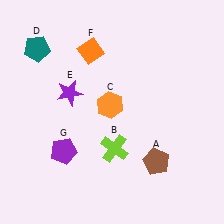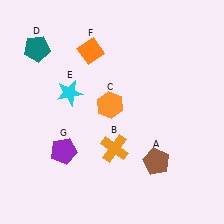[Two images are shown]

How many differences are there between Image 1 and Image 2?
There are 2 differences between the two images.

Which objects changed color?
B changed from lime to orange. E changed from purple to cyan.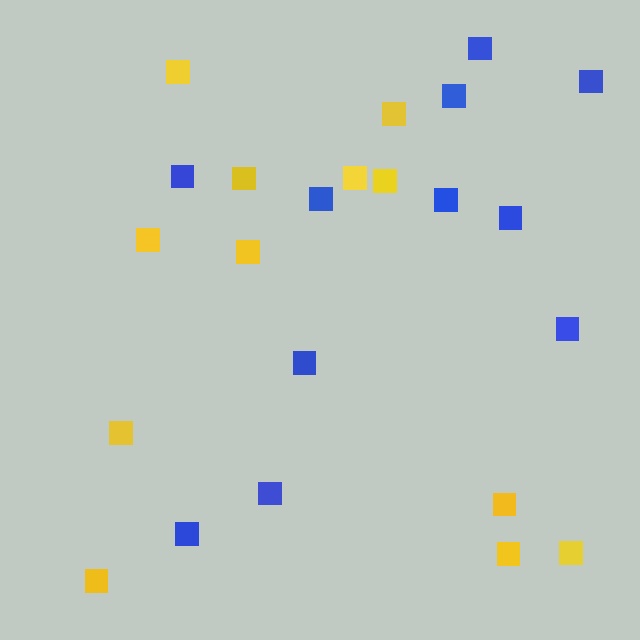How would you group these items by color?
There are 2 groups: one group of blue squares (11) and one group of yellow squares (12).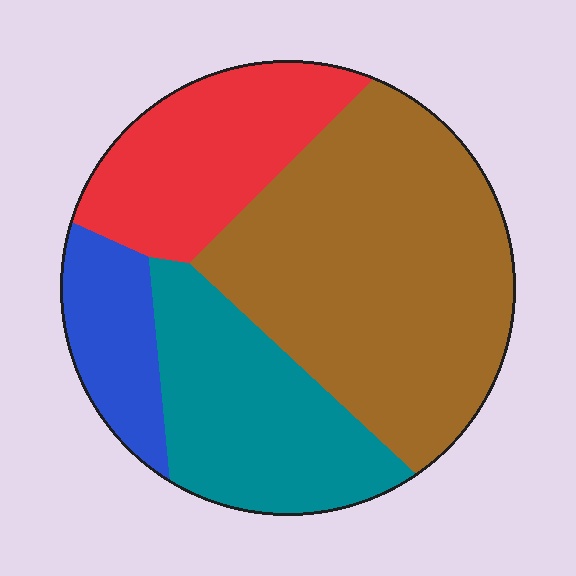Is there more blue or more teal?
Teal.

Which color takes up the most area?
Brown, at roughly 45%.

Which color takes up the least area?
Blue, at roughly 10%.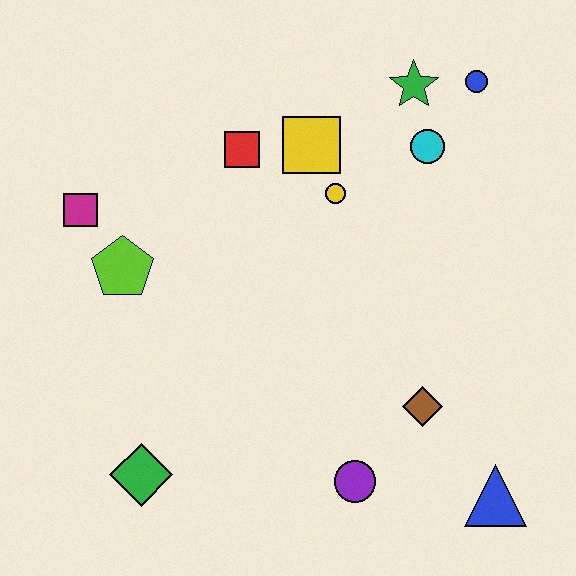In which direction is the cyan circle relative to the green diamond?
The cyan circle is above the green diamond.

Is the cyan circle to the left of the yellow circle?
No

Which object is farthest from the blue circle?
The green diamond is farthest from the blue circle.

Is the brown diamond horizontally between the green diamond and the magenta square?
No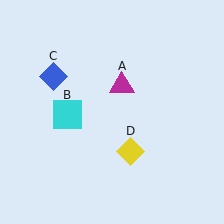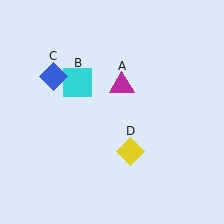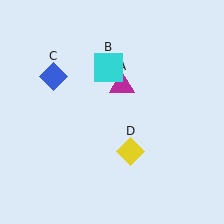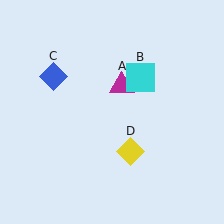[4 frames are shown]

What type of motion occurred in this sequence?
The cyan square (object B) rotated clockwise around the center of the scene.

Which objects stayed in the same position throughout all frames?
Magenta triangle (object A) and blue diamond (object C) and yellow diamond (object D) remained stationary.